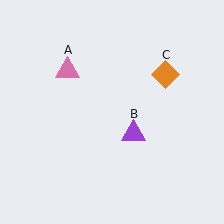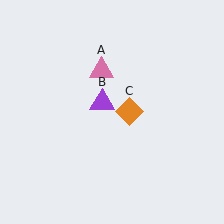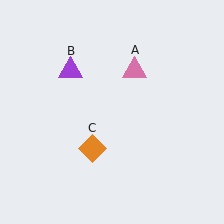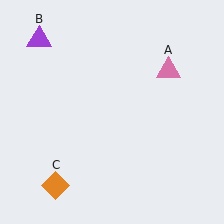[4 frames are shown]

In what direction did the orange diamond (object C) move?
The orange diamond (object C) moved down and to the left.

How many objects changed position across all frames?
3 objects changed position: pink triangle (object A), purple triangle (object B), orange diamond (object C).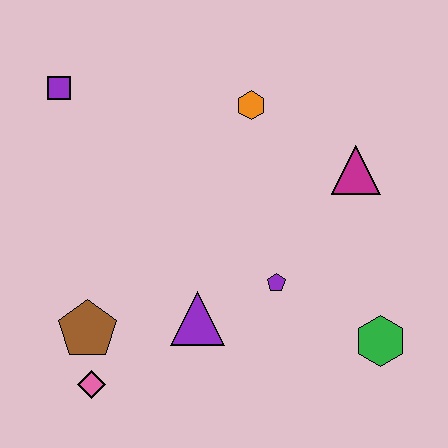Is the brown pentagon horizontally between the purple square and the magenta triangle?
Yes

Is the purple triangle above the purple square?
No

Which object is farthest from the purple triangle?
The purple square is farthest from the purple triangle.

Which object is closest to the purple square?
The orange hexagon is closest to the purple square.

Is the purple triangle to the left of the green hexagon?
Yes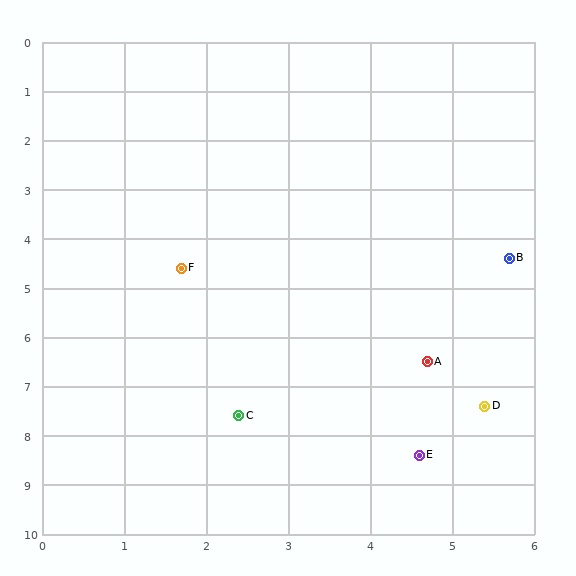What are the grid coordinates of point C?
Point C is at approximately (2.4, 7.6).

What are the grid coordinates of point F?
Point F is at approximately (1.7, 4.6).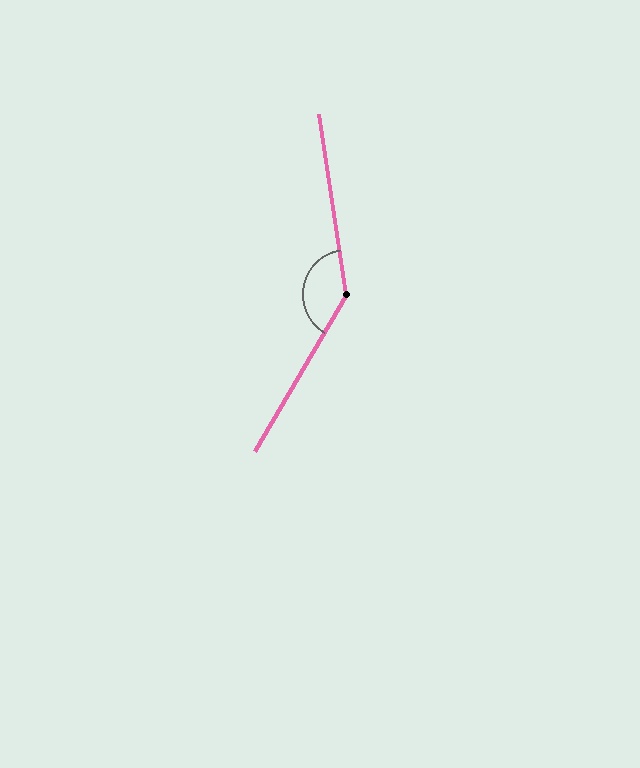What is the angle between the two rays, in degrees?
Approximately 141 degrees.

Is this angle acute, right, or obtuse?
It is obtuse.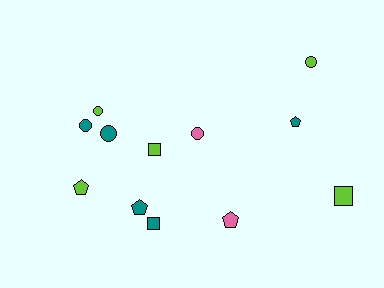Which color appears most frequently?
Lime, with 5 objects.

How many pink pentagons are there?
There is 1 pink pentagon.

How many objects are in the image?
There are 12 objects.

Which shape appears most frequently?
Circle, with 5 objects.